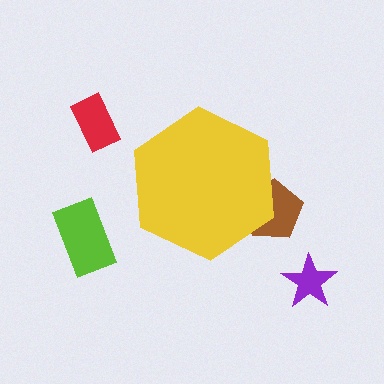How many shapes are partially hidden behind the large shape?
1 shape is partially hidden.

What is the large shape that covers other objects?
A yellow hexagon.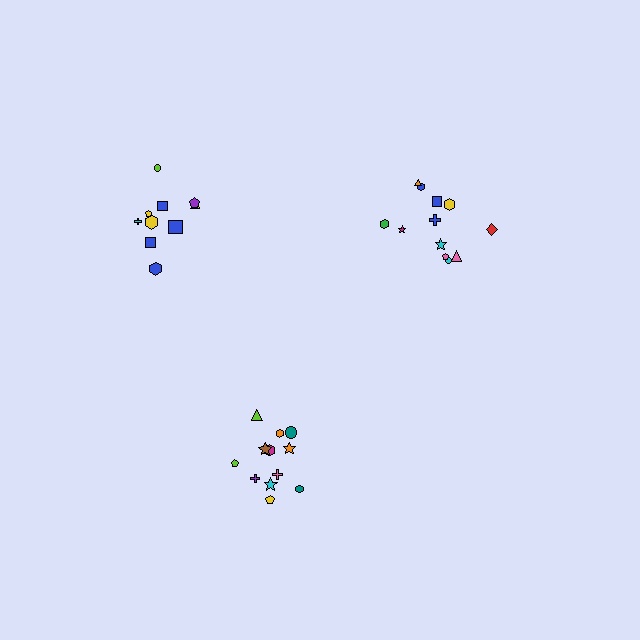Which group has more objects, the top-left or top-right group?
The top-right group.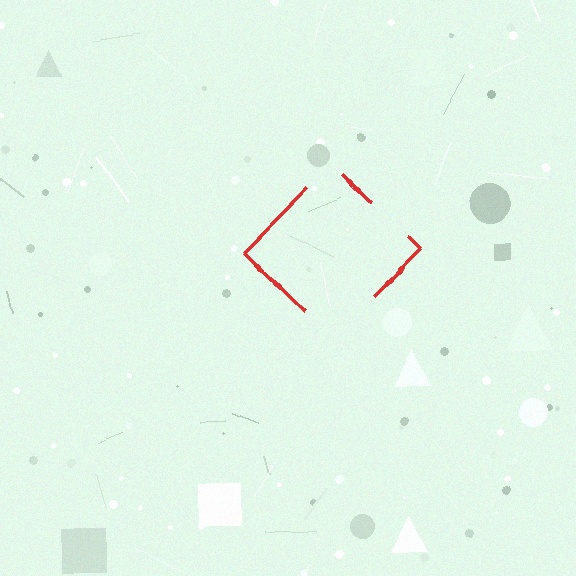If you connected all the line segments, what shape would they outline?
They would outline a diamond.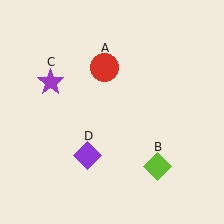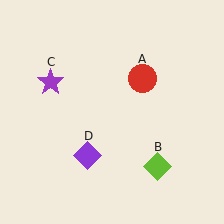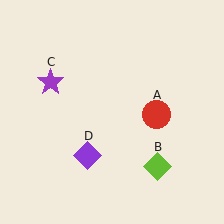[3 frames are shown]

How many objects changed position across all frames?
1 object changed position: red circle (object A).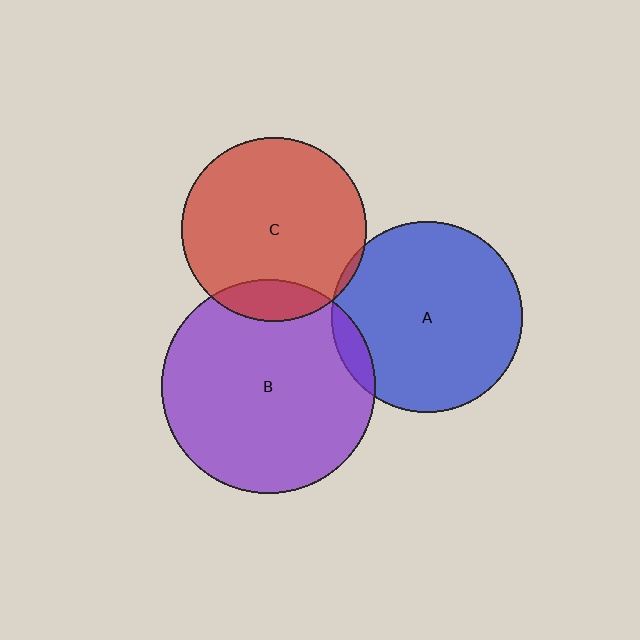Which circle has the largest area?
Circle B (purple).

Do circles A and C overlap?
Yes.